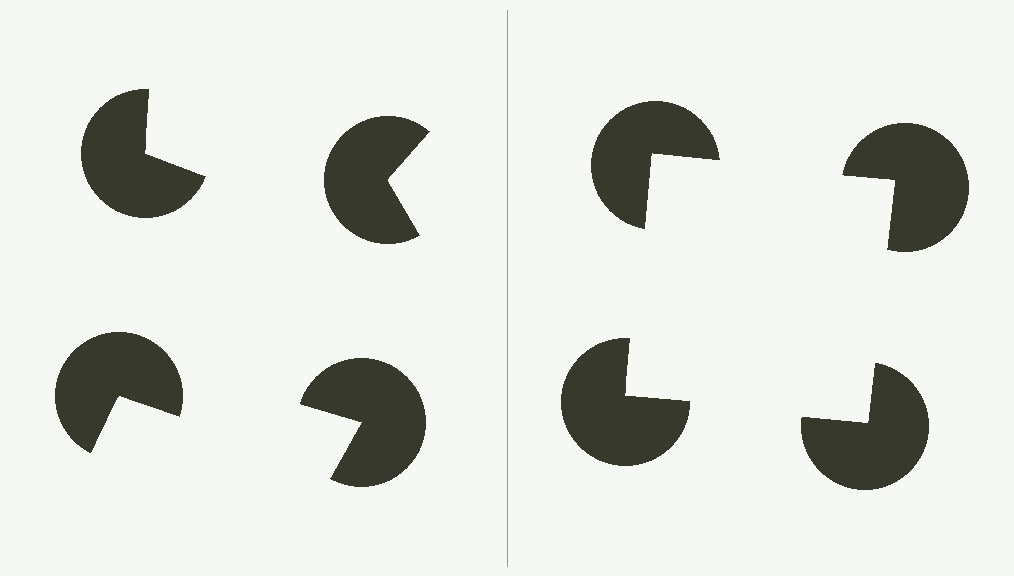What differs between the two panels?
The pac-man discs are positioned identically on both sides; only the wedge orientations differ. On the right they align to a square; on the left they are misaligned.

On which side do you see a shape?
An illusory square appears on the right side. On the left side the wedge cuts are rotated, so no coherent shape forms.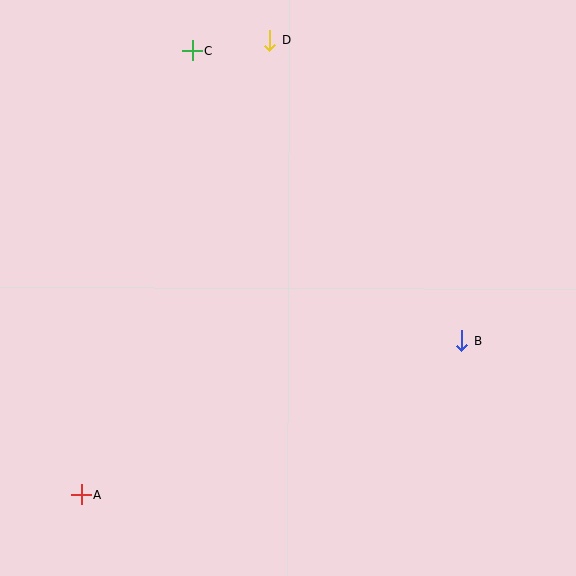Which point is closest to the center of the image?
Point B at (462, 340) is closest to the center.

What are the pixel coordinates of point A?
Point A is at (82, 495).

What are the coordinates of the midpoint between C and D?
The midpoint between C and D is at (231, 45).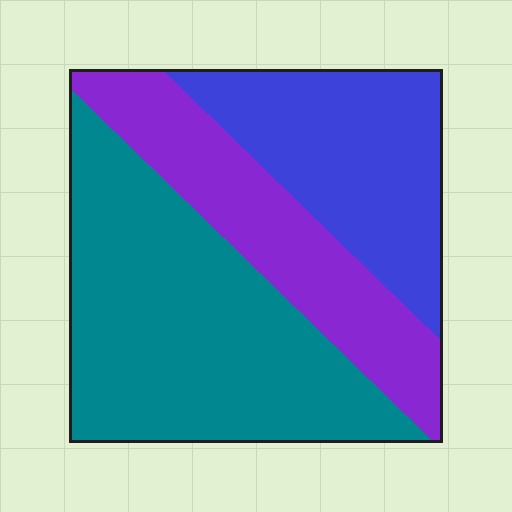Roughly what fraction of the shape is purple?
Purple covers around 25% of the shape.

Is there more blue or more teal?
Teal.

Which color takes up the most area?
Teal, at roughly 45%.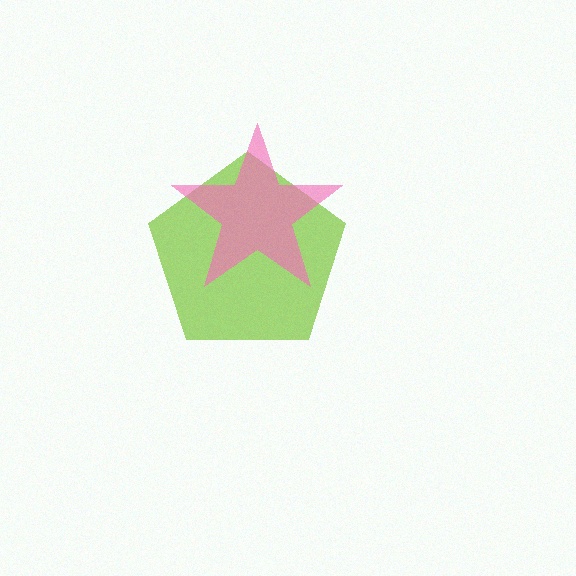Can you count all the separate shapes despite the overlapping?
Yes, there are 2 separate shapes.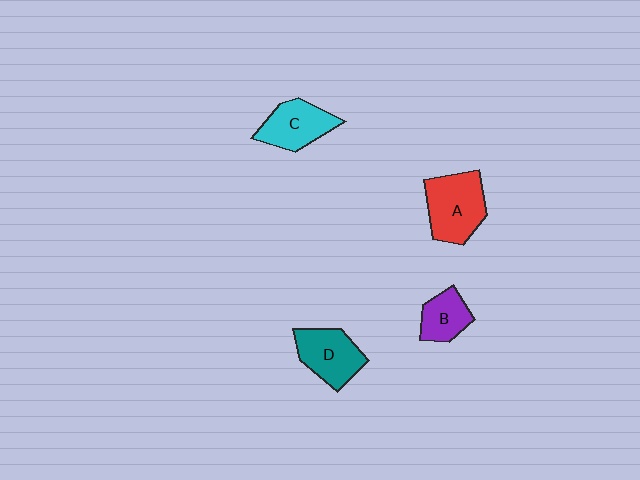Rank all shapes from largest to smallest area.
From largest to smallest: A (red), D (teal), C (cyan), B (purple).